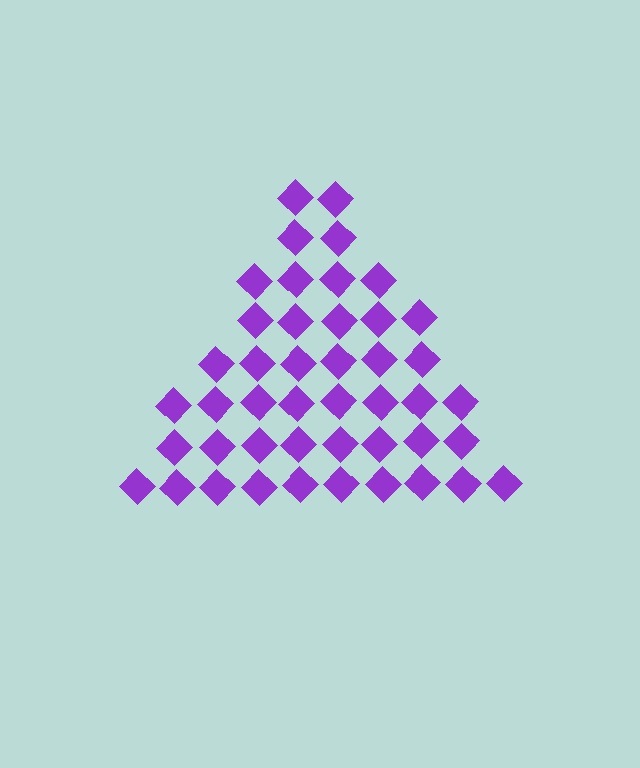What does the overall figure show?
The overall figure shows a triangle.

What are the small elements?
The small elements are diamonds.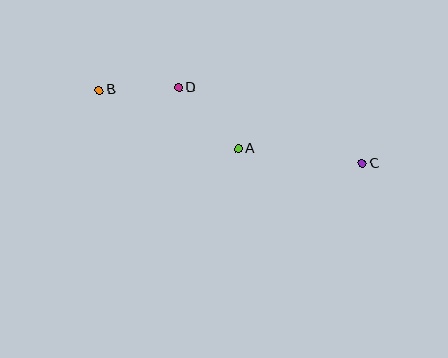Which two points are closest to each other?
Points B and D are closest to each other.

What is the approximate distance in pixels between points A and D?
The distance between A and D is approximately 85 pixels.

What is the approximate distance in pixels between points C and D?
The distance between C and D is approximately 199 pixels.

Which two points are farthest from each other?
Points B and C are farthest from each other.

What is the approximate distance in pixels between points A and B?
The distance between A and B is approximately 151 pixels.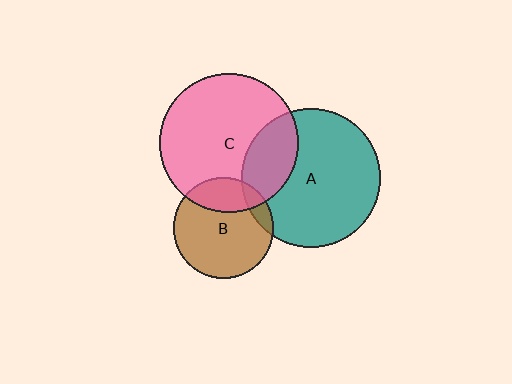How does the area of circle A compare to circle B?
Approximately 1.9 times.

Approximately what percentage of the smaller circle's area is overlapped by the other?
Approximately 10%.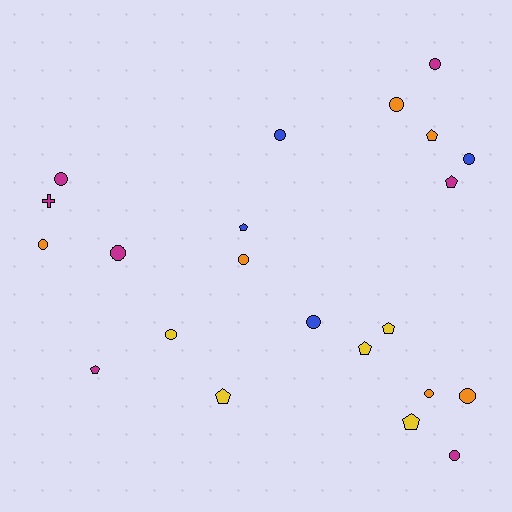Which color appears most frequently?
Magenta, with 7 objects.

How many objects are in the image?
There are 22 objects.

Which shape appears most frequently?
Circle, with 13 objects.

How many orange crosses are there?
There are no orange crosses.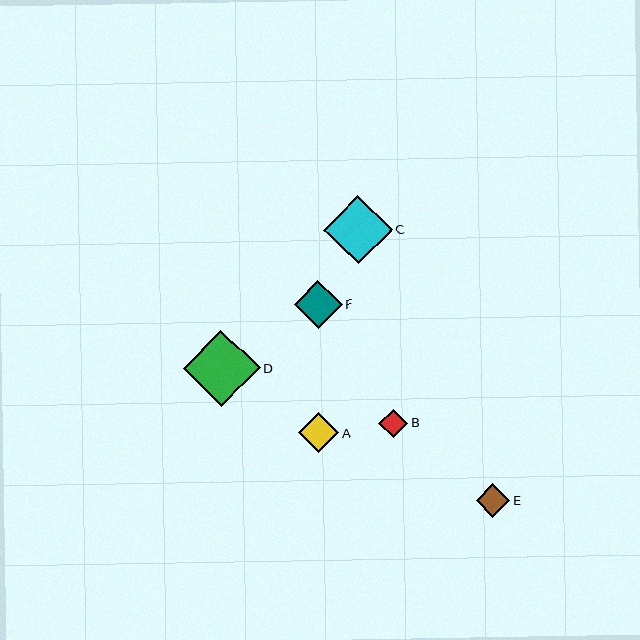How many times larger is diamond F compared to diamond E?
Diamond F is approximately 1.5 times the size of diamond E.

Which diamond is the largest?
Diamond D is the largest with a size of approximately 76 pixels.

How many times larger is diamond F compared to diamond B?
Diamond F is approximately 1.7 times the size of diamond B.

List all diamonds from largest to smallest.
From largest to smallest: D, C, F, A, E, B.